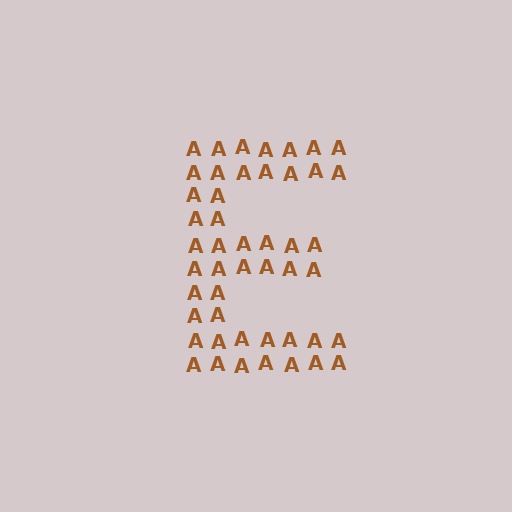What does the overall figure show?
The overall figure shows the letter E.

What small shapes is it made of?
It is made of small letter A's.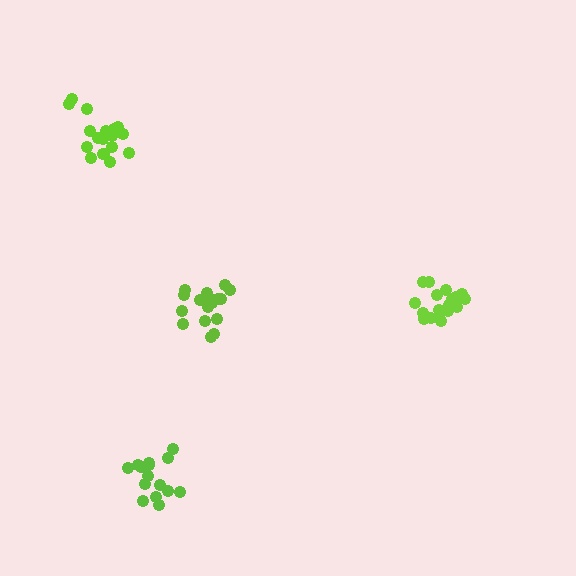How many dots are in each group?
Group 1: 18 dots, Group 2: 19 dots, Group 3: 15 dots, Group 4: 18 dots (70 total).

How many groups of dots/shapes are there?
There are 4 groups.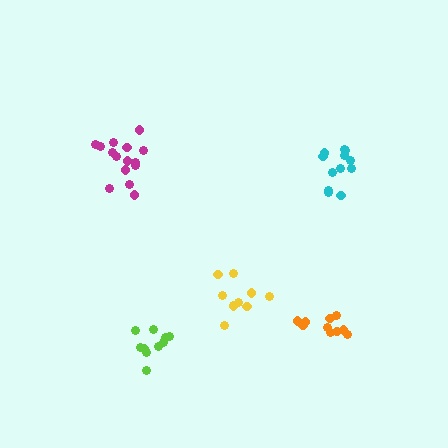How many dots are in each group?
Group 1: 10 dots, Group 2: 12 dots, Group 3: 10 dots, Group 4: 15 dots, Group 5: 10 dots (57 total).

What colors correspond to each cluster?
The clusters are colored: yellow, cyan, orange, magenta, lime.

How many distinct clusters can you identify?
There are 5 distinct clusters.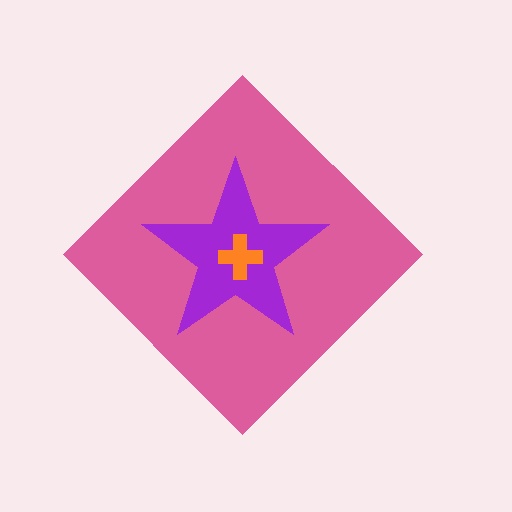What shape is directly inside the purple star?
The orange cross.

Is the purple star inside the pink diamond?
Yes.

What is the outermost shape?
The pink diamond.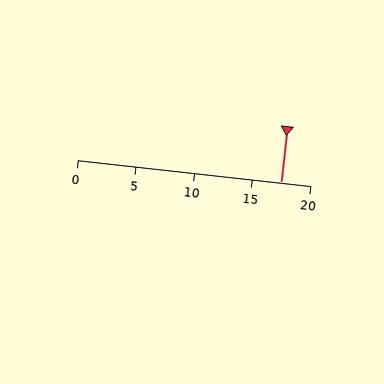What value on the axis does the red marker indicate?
The marker indicates approximately 17.5.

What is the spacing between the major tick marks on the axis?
The major ticks are spaced 5 apart.